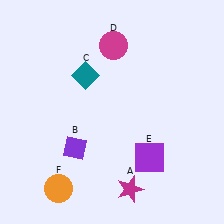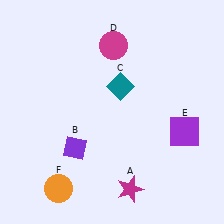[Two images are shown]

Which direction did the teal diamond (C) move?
The teal diamond (C) moved right.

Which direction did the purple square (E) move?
The purple square (E) moved right.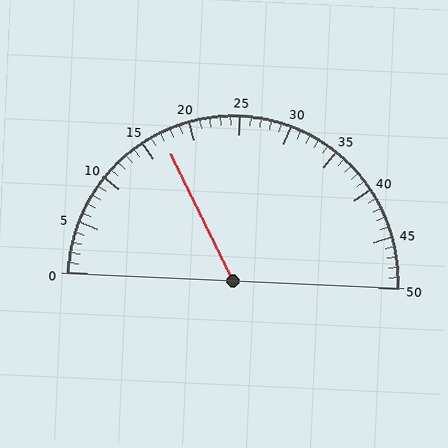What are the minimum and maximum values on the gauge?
The gauge ranges from 0 to 50.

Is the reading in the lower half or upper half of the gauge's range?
The reading is in the lower half of the range (0 to 50).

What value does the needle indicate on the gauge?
The needle indicates approximately 17.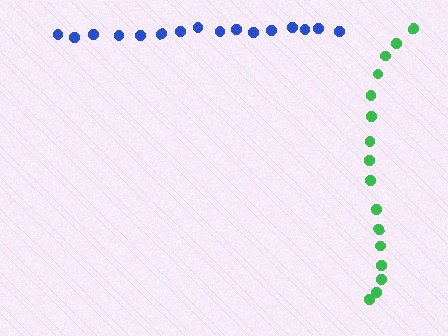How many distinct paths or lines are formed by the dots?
There are 2 distinct paths.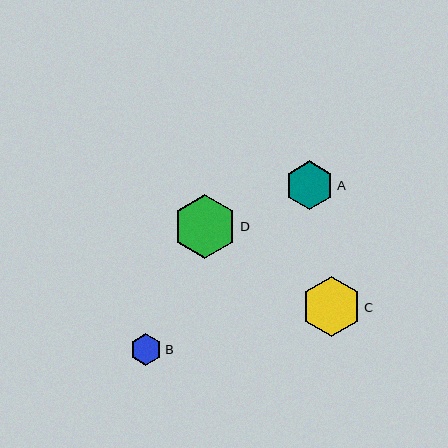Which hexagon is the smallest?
Hexagon B is the smallest with a size of approximately 32 pixels.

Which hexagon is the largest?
Hexagon D is the largest with a size of approximately 64 pixels.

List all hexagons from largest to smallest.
From largest to smallest: D, C, A, B.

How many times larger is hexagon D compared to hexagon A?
Hexagon D is approximately 1.3 times the size of hexagon A.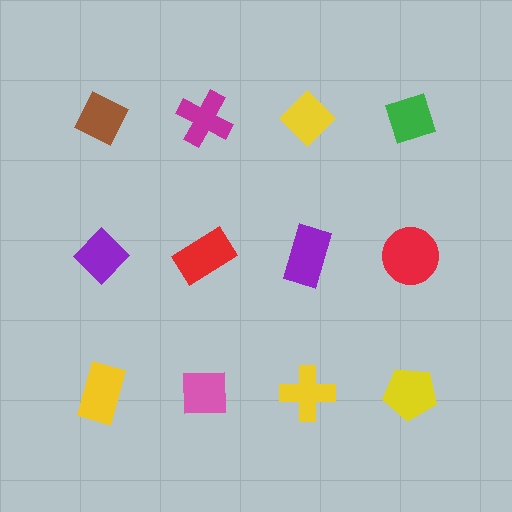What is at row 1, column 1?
A brown diamond.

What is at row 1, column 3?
A yellow diamond.